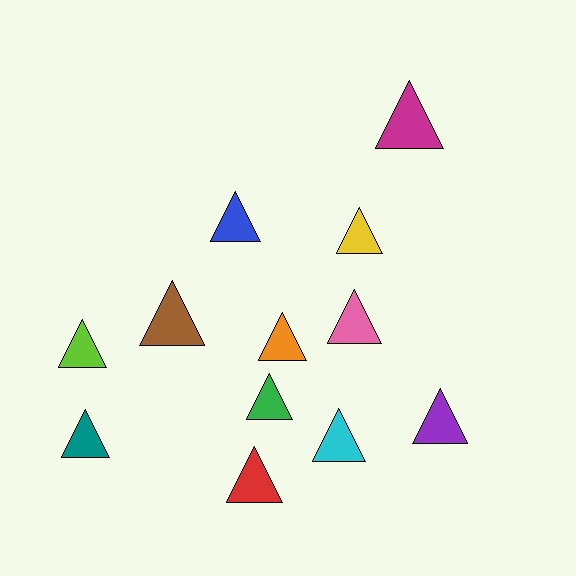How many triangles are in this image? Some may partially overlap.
There are 12 triangles.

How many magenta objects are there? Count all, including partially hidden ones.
There is 1 magenta object.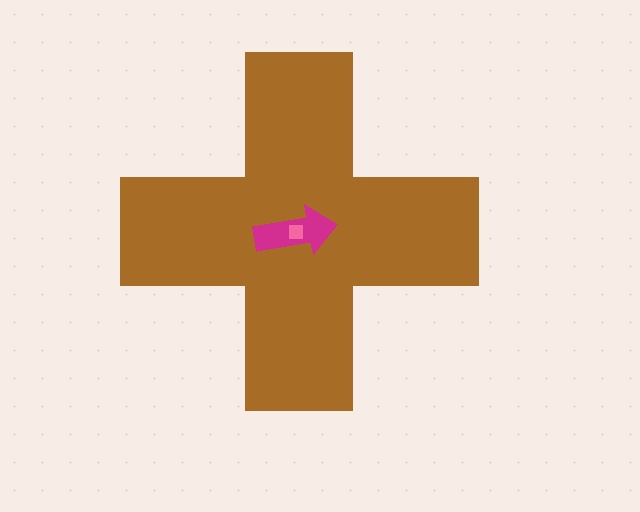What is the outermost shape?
The brown cross.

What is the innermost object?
The pink square.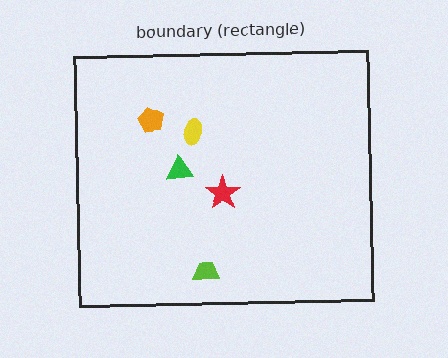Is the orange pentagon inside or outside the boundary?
Inside.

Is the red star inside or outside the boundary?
Inside.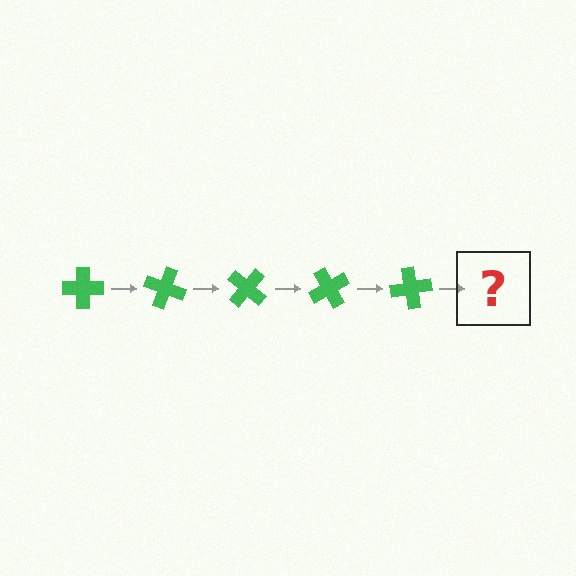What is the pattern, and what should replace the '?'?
The pattern is that the cross rotates 20 degrees each step. The '?' should be a green cross rotated 100 degrees.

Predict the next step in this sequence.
The next step is a green cross rotated 100 degrees.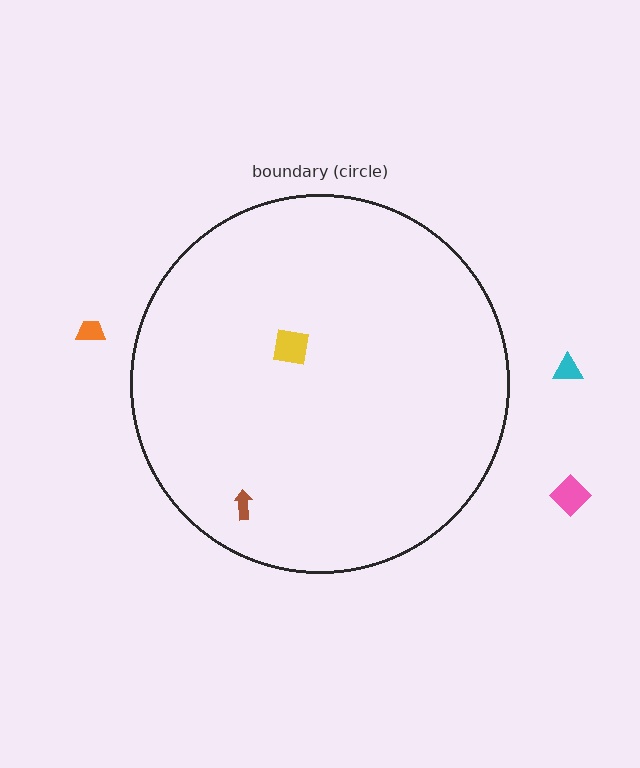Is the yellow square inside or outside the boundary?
Inside.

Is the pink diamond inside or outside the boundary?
Outside.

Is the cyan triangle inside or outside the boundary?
Outside.